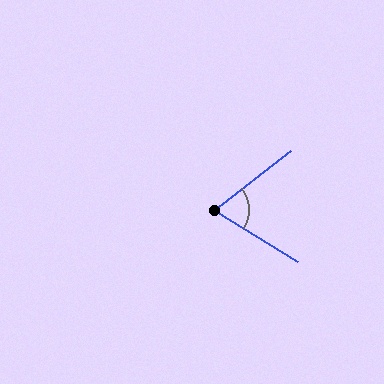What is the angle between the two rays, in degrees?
Approximately 69 degrees.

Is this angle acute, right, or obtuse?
It is acute.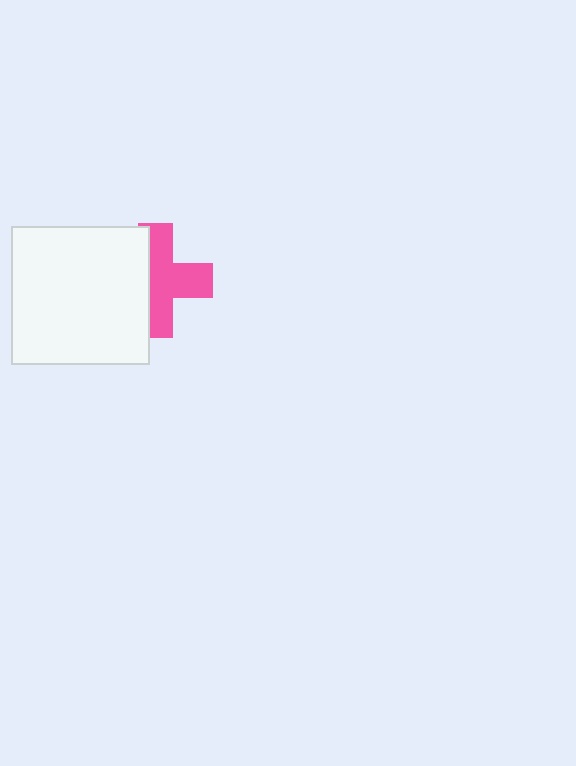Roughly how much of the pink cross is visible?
About half of it is visible (roughly 60%).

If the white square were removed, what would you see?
You would see the complete pink cross.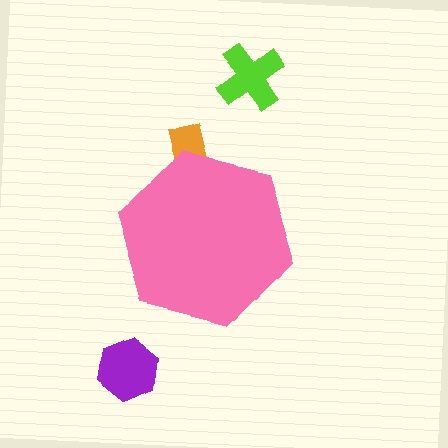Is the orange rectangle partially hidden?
Yes, the orange rectangle is partially hidden behind the pink hexagon.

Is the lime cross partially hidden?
No, the lime cross is fully visible.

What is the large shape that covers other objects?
A pink hexagon.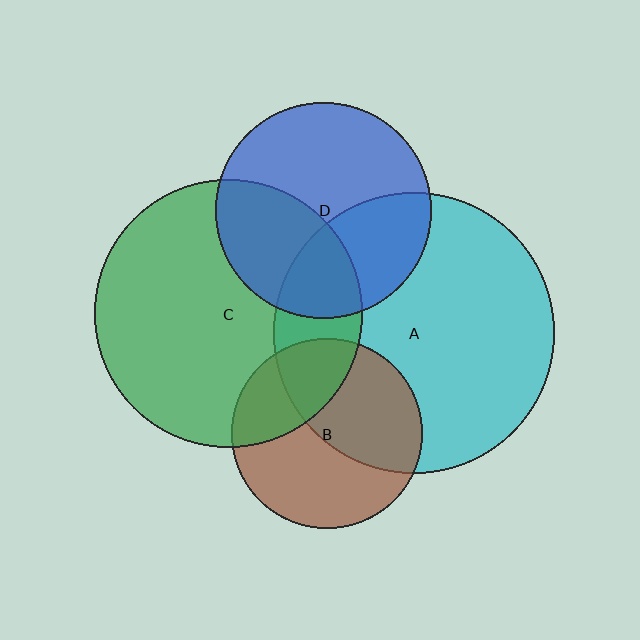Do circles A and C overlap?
Yes.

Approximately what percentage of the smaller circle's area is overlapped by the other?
Approximately 20%.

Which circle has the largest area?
Circle A (cyan).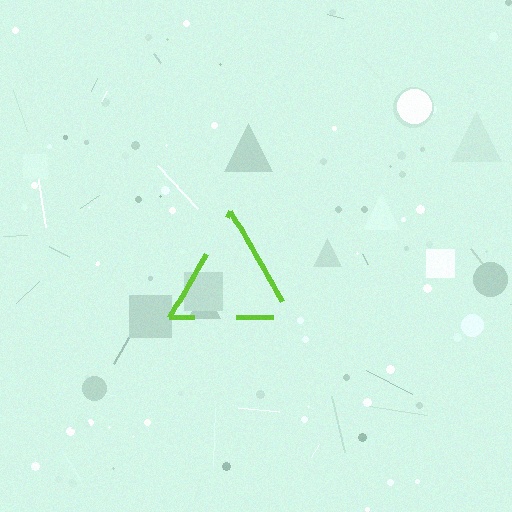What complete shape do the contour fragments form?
The contour fragments form a triangle.